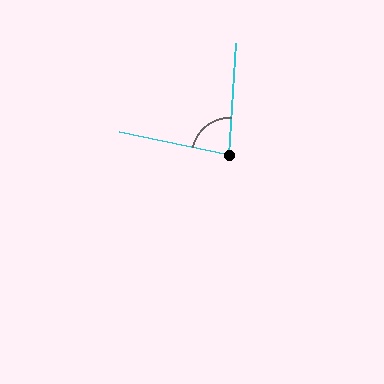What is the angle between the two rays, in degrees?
Approximately 82 degrees.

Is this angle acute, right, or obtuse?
It is acute.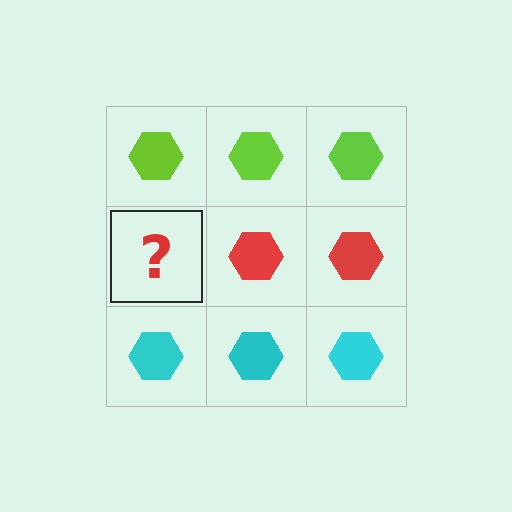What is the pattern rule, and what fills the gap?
The rule is that each row has a consistent color. The gap should be filled with a red hexagon.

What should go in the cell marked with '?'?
The missing cell should contain a red hexagon.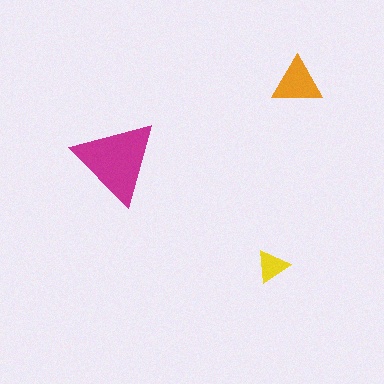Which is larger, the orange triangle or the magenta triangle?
The magenta one.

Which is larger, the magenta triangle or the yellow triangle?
The magenta one.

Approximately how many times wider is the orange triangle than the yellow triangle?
About 1.5 times wider.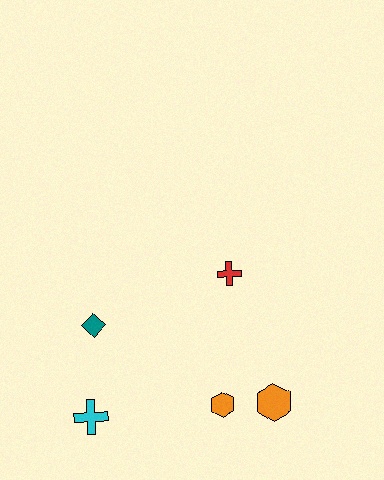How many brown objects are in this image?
There are no brown objects.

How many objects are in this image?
There are 5 objects.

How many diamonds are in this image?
There is 1 diamond.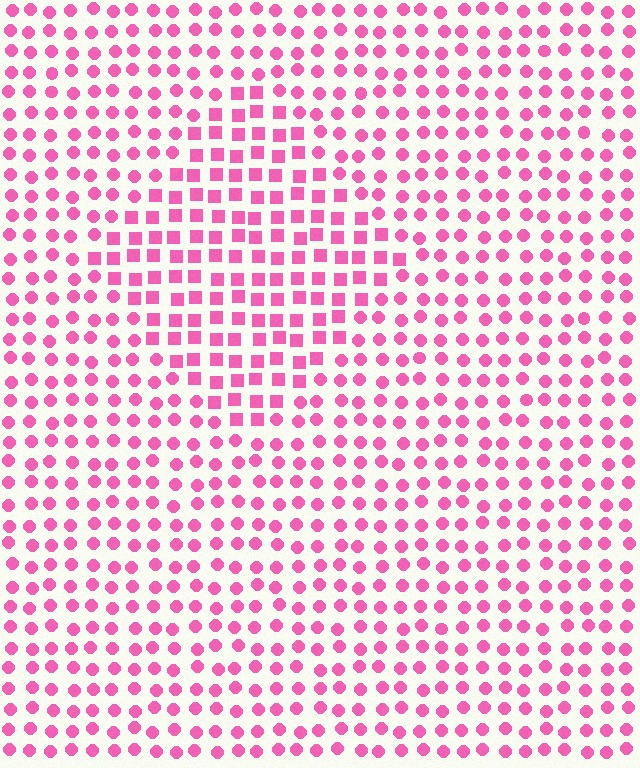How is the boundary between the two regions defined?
The boundary is defined by a change in element shape: squares inside vs. circles outside. All elements share the same color and spacing.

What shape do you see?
I see a diamond.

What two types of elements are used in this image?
The image uses squares inside the diamond region and circles outside it.